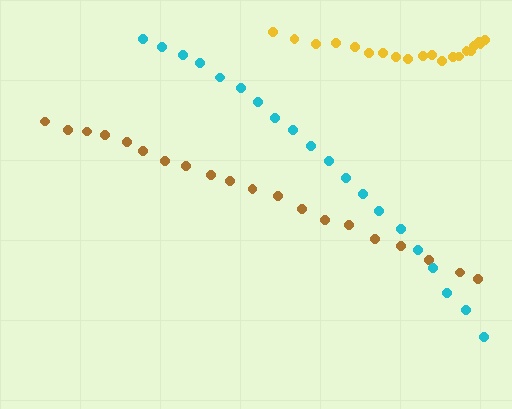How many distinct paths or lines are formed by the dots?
There are 3 distinct paths.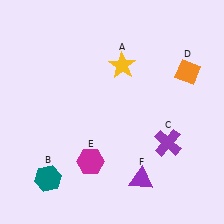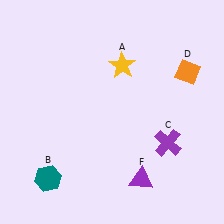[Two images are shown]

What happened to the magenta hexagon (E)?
The magenta hexagon (E) was removed in Image 2. It was in the bottom-left area of Image 1.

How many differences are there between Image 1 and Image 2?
There is 1 difference between the two images.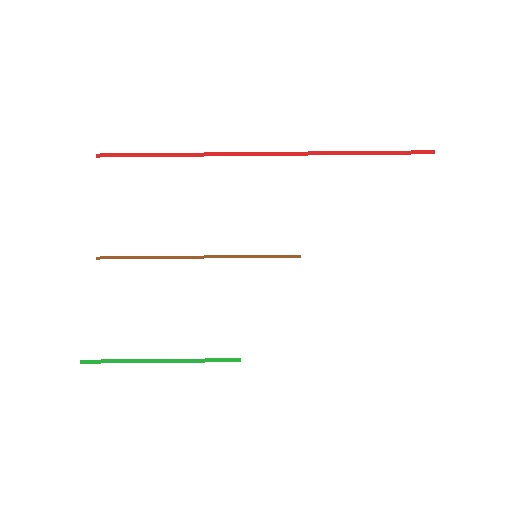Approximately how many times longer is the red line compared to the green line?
The red line is approximately 2.1 times the length of the green line.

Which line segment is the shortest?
The green line is the shortest at approximately 160 pixels.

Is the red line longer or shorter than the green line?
The red line is longer than the green line.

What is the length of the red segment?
The red segment is approximately 338 pixels long.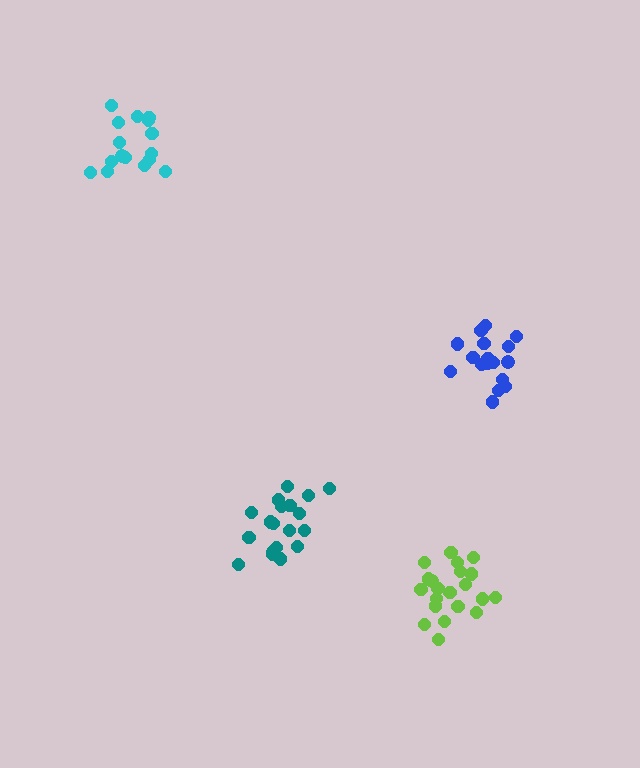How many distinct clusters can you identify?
There are 4 distinct clusters.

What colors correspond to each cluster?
The clusters are colored: teal, blue, lime, cyan.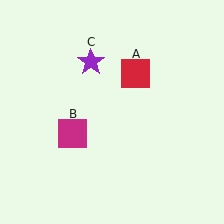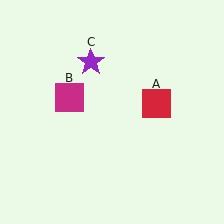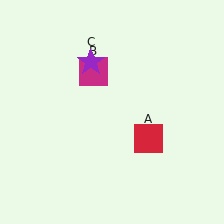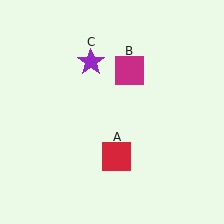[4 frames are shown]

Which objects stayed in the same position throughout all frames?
Purple star (object C) remained stationary.